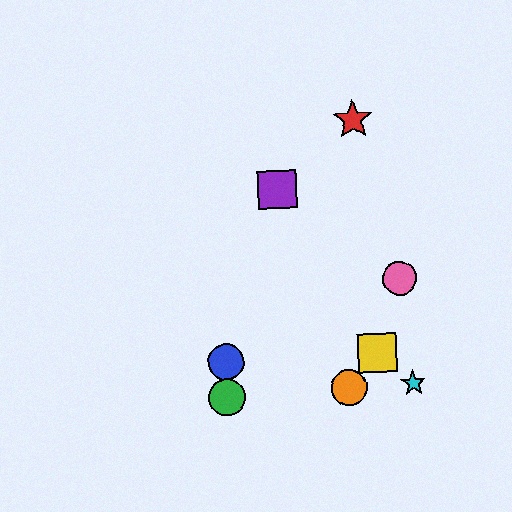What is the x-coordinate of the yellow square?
The yellow square is at x≈377.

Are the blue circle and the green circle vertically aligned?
Yes, both are at x≈226.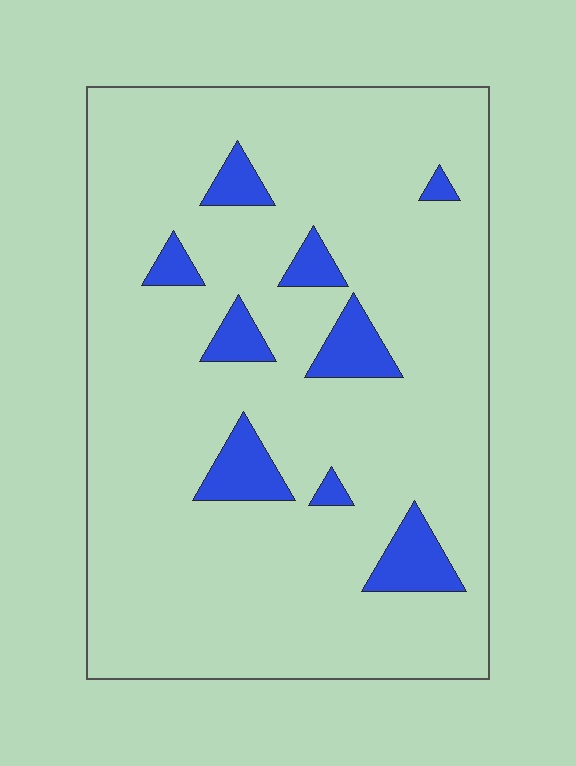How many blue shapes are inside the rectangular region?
9.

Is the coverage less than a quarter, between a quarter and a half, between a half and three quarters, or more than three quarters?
Less than a quarter.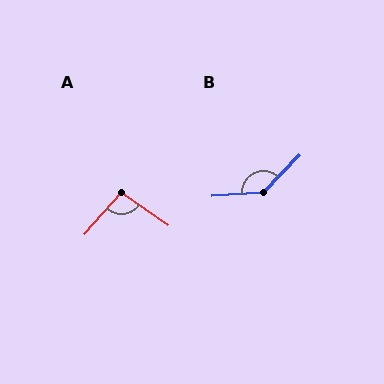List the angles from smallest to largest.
A (97°), B (138°).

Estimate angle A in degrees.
Approximately 97 degrees.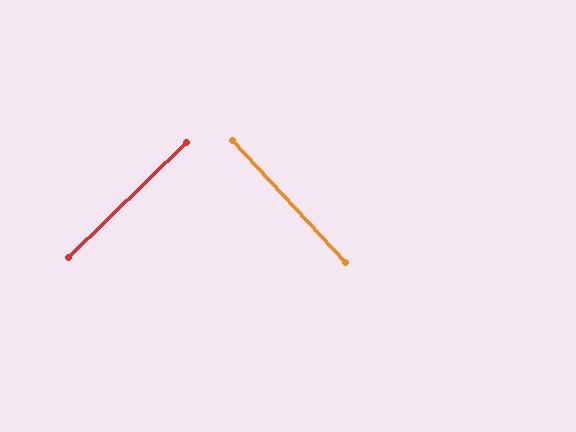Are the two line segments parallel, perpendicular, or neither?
Perpendicular — they meet at approximately 88°.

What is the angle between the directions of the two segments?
Approximately 88 degrees.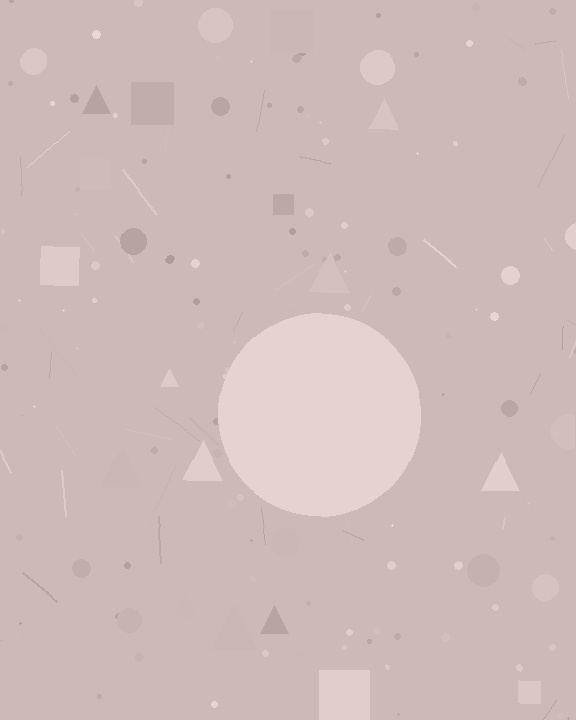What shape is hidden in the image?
A circle is hidden in the image.